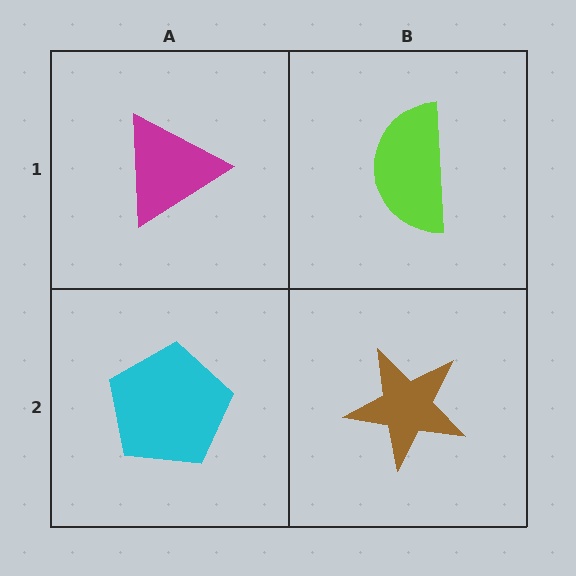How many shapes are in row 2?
2 shapes.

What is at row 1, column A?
A magenta triangle.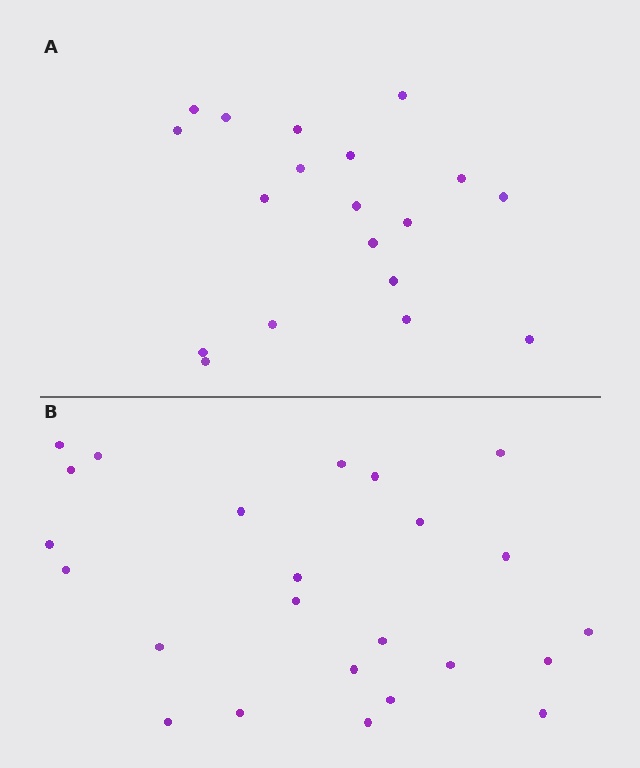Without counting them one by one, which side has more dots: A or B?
Region B (the bottom region) has more dots.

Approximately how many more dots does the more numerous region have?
Region B has about 5 more dots than region A.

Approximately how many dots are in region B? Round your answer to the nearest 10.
About 20 dots. (The exact count is 24, which rounds to 20.)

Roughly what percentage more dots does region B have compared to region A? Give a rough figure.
About 25% more.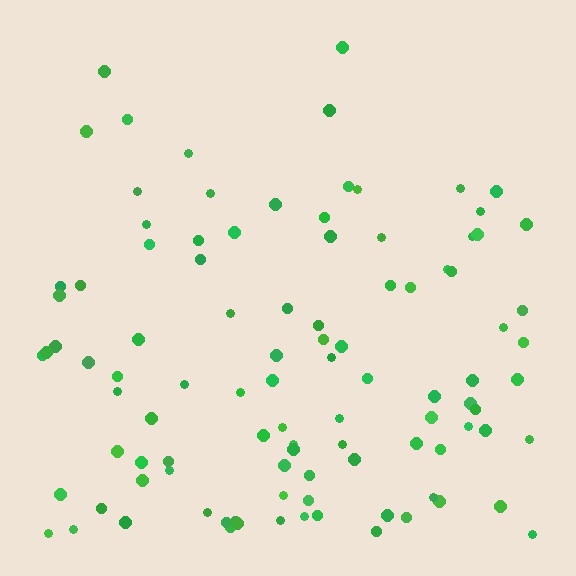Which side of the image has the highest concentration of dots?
The bottom.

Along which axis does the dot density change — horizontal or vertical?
Vertical.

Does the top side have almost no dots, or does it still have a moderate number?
Still a moderate number, just noticeably fewer than the bottom.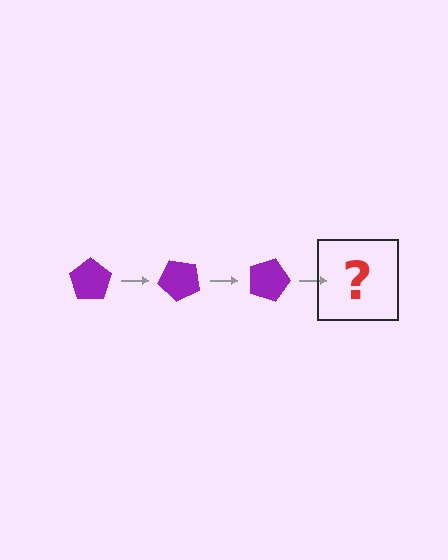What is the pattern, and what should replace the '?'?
The pattern is that the pentagon rotates 45 degrees each step. The '?' should be a purple pentagon rotated 135 degrees.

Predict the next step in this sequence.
The next step is a purple pentagon rotated 135 degrees.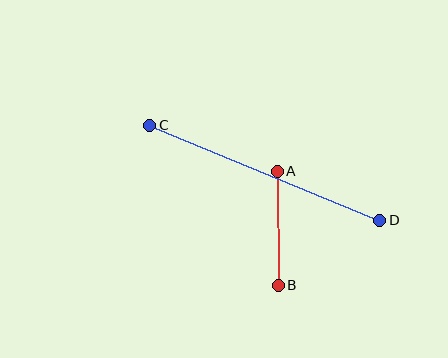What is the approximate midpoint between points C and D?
The midpoint is at approximately (265, 173) pixels.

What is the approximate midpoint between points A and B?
The midpoint is at approximately (278, 228) pixels.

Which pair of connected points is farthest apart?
Points C and D are farthest apart.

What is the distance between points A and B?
The distance is approximately 114 pixels.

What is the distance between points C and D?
The distance is approximately 249 pixels.